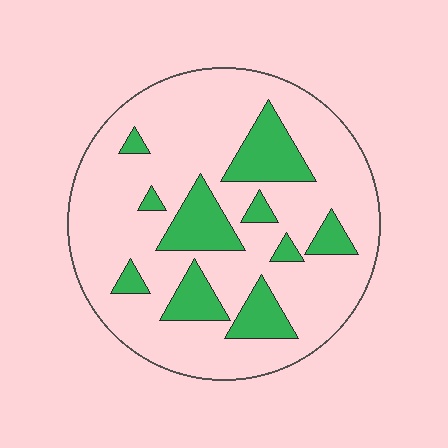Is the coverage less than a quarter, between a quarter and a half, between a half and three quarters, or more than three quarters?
Less than a quarter.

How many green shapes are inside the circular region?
10.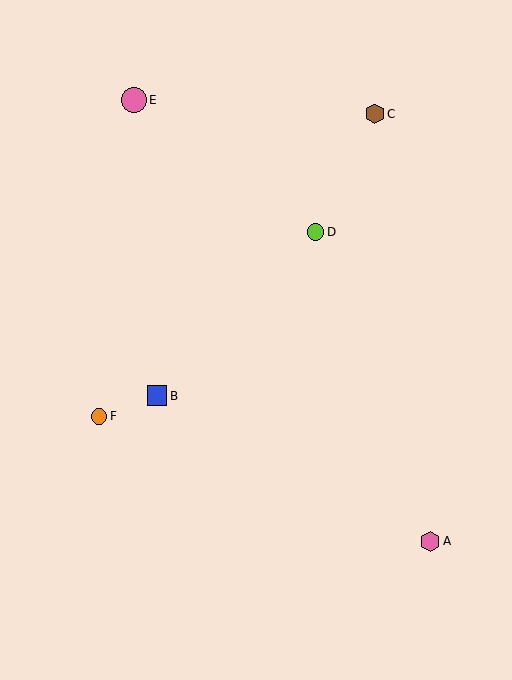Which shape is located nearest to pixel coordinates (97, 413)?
The orange circle (labeled F) at (99, 416) is nearest to that location.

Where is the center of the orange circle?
The center of the orange circle is at (99, 416).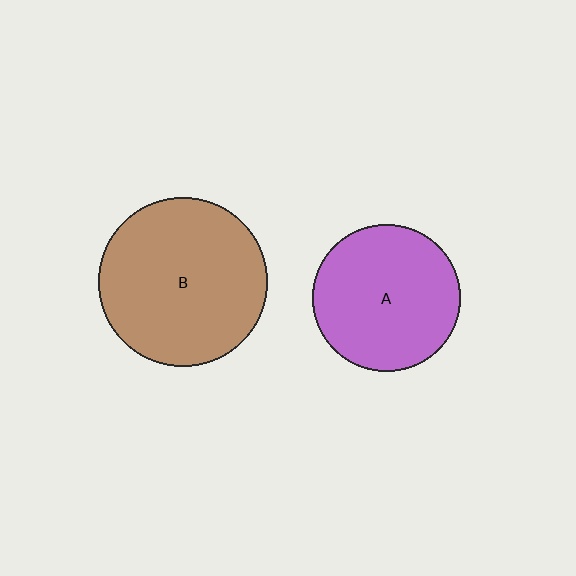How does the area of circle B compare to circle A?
Approximately 1.3 times.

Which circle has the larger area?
Circle B (brown).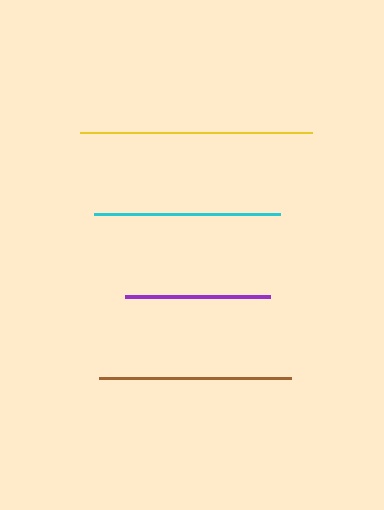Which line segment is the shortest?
The purple line is the shortest at approximately 144 pixels.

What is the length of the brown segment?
The brown segment is approximately 192 pixels long.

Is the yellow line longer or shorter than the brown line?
The yellow line is longer than the brown line.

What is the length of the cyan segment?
The cyan segment is approximately 186 pixels long.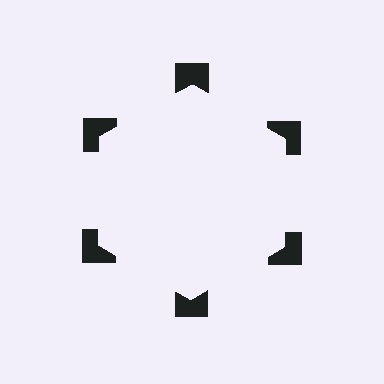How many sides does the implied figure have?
6 sides.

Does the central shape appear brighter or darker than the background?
It typically appears slightly brighter than the background, even though no actual brightness change is drawn.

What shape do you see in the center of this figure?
An illusory hexagon — its edges are inferred from the aligned wedge cuts in the notched squares, not physically drawn.